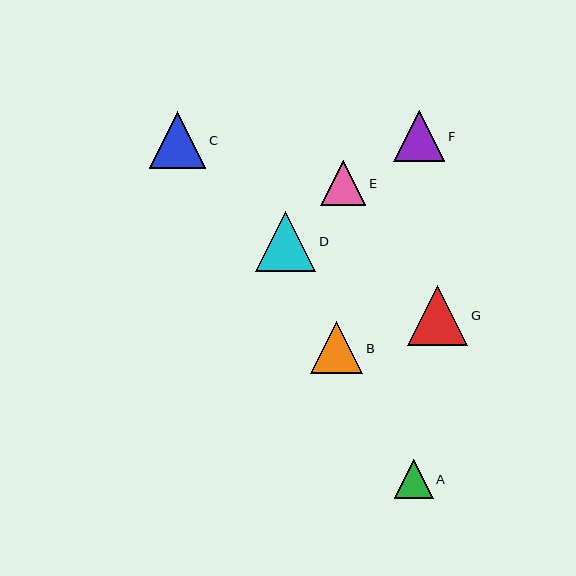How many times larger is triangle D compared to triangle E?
Triangle D is approximately 1.3 times the size of triangle E.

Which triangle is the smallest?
Triangle A is the smallest with a size of approximately 39 pixels.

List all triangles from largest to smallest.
From largest to smallest: D, G, C, B, F, E, A.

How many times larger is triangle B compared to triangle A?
Triangle B is approximately 1.4 times the size of triangle A.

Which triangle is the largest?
Triangle D is the largest with a size of approximately 60 pixels.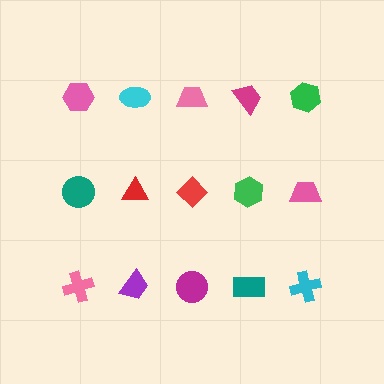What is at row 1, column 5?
A green hexagon.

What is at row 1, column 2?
A cyan ellipse.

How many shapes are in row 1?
5 shapes.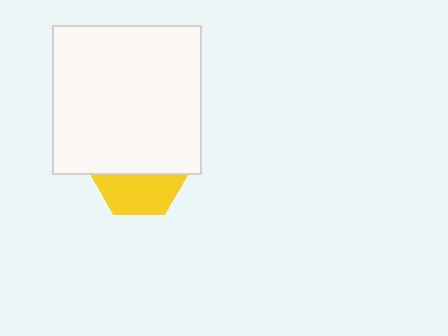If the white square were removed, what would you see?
You would see the complete yellow hexagon.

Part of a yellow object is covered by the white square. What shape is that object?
It is a hexagon.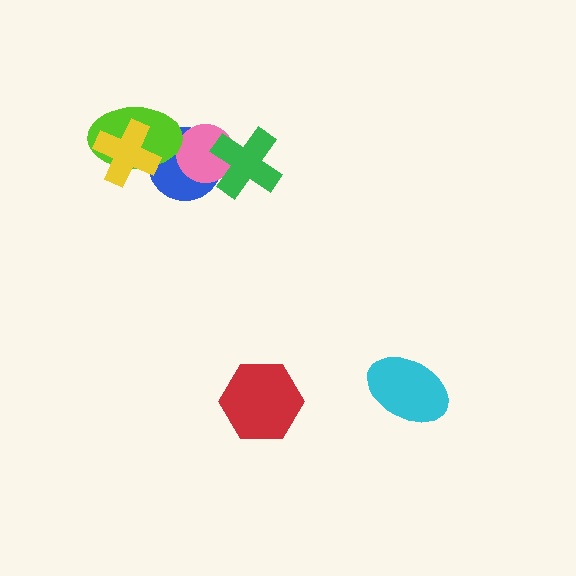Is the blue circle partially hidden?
Yes, it is partially covered by another shape.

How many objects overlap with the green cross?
2 objects overlap with the green cross.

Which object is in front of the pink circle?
The green cross is in front of the pink circle.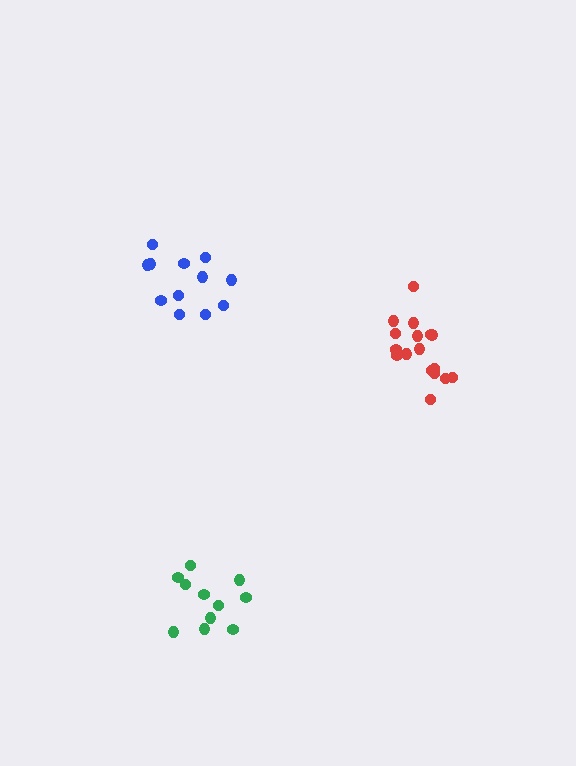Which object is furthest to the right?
The red cluster is rightmost.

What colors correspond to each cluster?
The clusters are colored: green, blue, red.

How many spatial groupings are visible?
There are 3 spatial groupings.